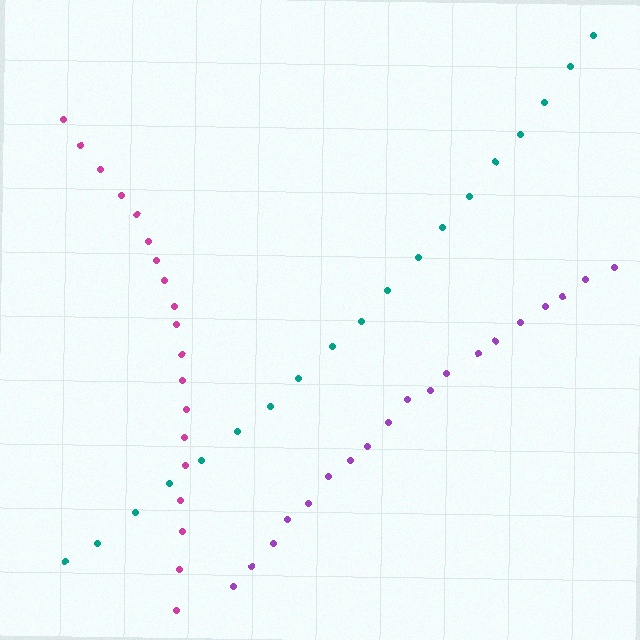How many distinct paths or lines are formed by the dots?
There are 3 distinct paths.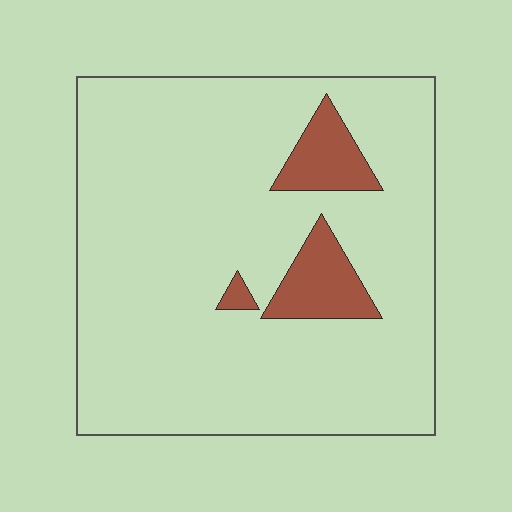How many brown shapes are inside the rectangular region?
3.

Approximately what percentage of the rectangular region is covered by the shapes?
Approximately 10%.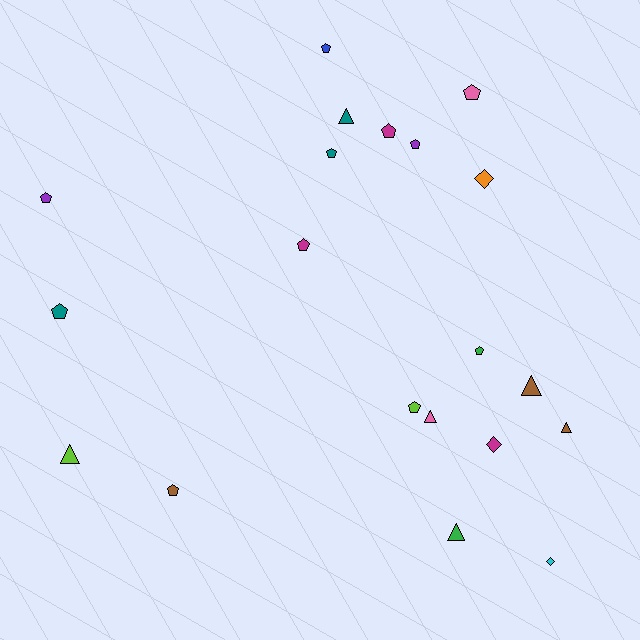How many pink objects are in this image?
There are 2 pink objects.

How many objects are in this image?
There are 20 objects.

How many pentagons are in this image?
There are 11 pentagons.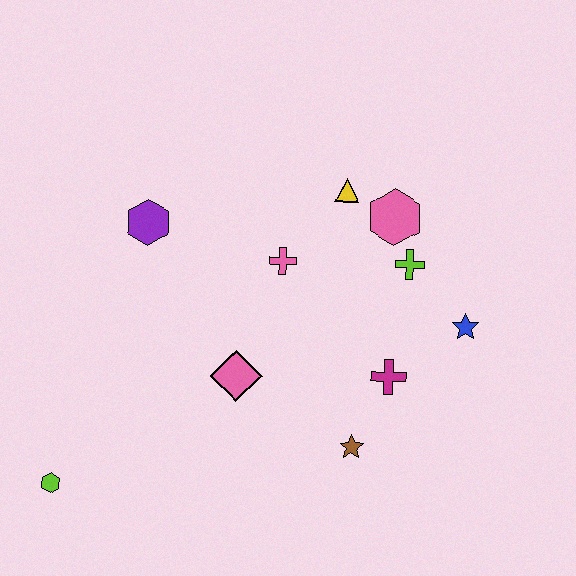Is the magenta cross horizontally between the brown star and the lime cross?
Yes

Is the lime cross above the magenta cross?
Yes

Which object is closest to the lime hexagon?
The pink diamond is closest to the lime hexagon.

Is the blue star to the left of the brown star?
No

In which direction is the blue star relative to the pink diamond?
The blue star is to the right of the pink diamond.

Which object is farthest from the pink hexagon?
The lime hexagon is farthest from the pink hexagon.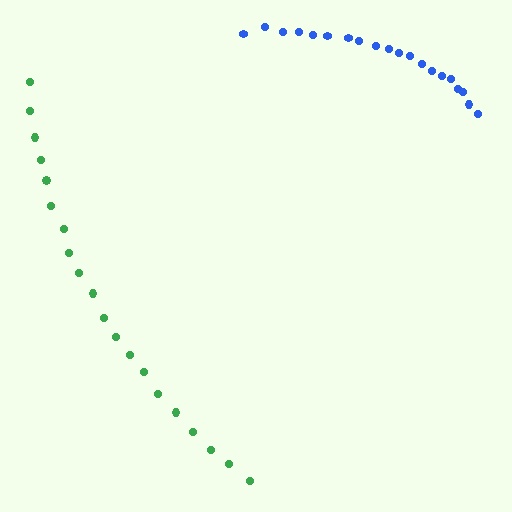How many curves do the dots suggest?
There are 2 distinct paths.